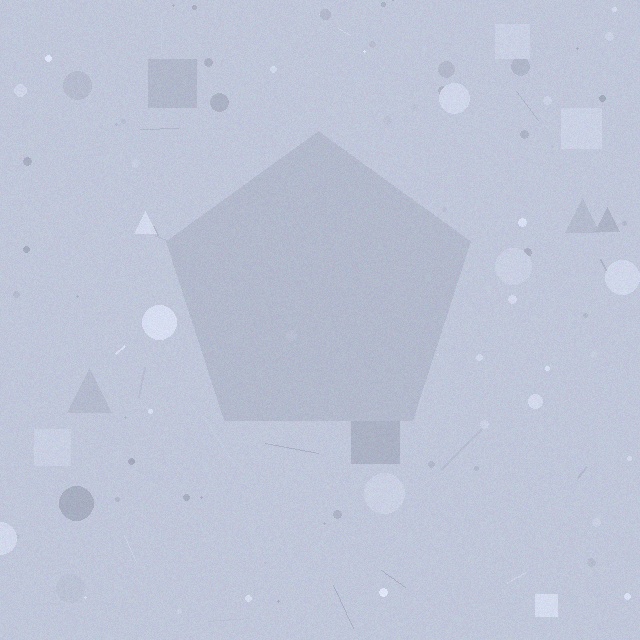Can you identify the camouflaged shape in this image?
The camouflaged shape is a pentagon.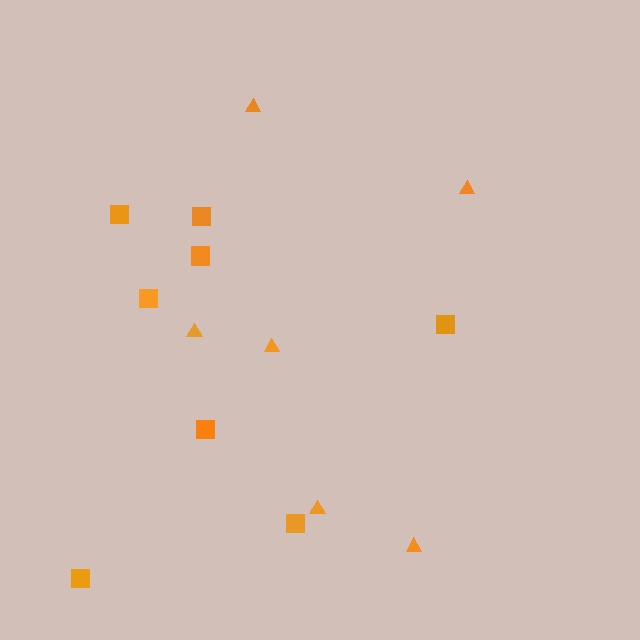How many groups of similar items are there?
There are 2 groups: one group of triangles (6) and one group of squares (8).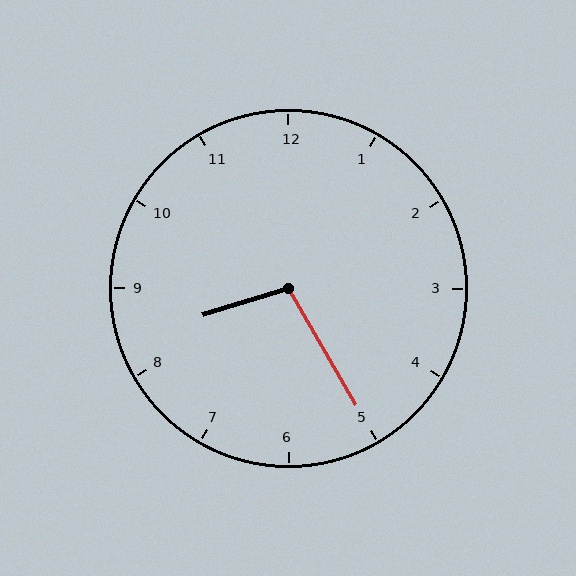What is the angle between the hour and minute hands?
Approximately 102 degrees.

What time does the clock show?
8:25.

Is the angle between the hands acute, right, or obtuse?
It is obtuse.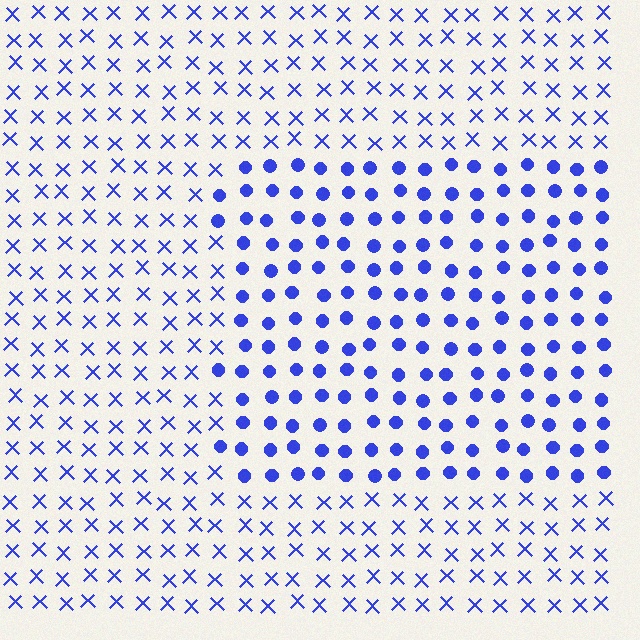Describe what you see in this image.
The image is filled with small blue elements arranged in a uniform grid. A rectangle-shaped region contains circles, while the surrounding area contains X marks. The boundary is defined purely by the change in element shape.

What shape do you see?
I see a rectangle.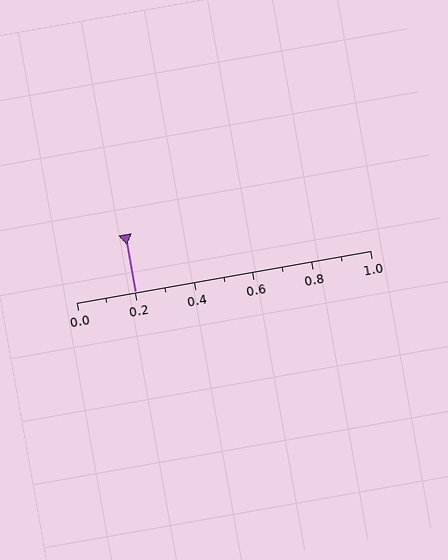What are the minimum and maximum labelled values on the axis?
The axis runs from 0.0 to 1.0.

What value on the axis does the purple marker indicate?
The marker indicates approximately 0.2.